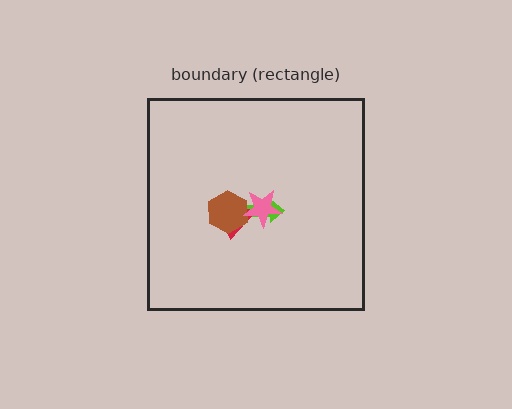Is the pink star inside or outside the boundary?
Inside.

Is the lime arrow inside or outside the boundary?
Inside.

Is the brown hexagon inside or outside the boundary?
Inside.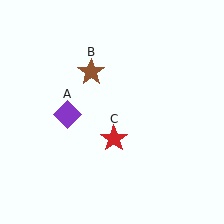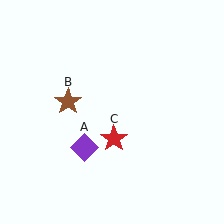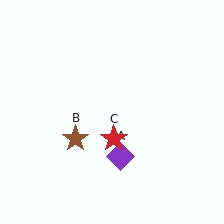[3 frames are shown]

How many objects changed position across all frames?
2 objects changed position: purple diamond (object A), brown star (object B).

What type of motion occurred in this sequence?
The purple diamond (object A), brown star (object B) rotated counterclockwise around the center of the scene.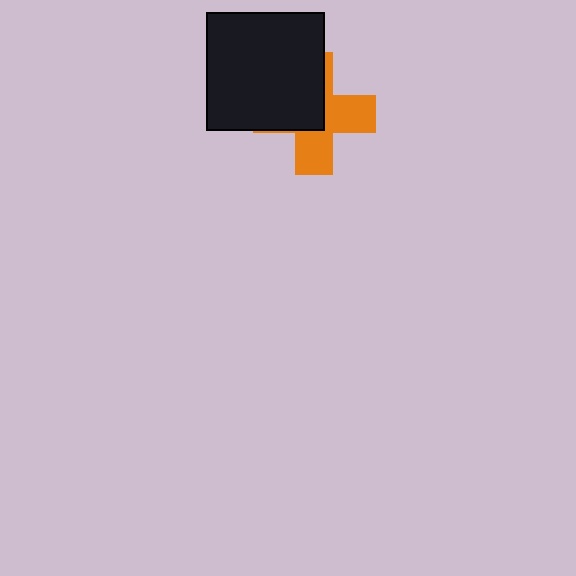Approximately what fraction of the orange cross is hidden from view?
Roughly 49% of the orange cross is hidden behind the black square.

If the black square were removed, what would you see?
You would see the complete orange cross.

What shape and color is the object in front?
The object in front is a black square.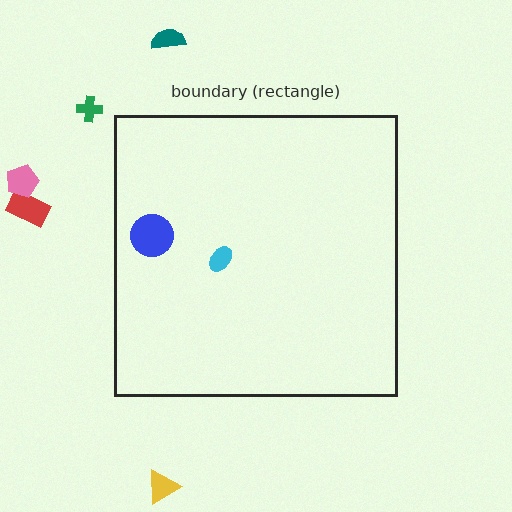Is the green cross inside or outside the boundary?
Outside.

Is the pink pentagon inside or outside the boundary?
Outside.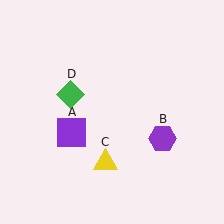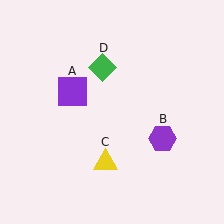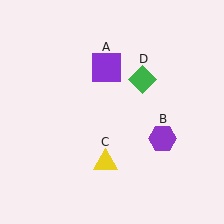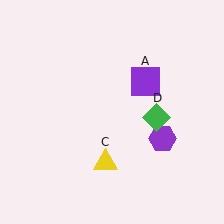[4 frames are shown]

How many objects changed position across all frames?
2 objects changed position: purple square (object A), green diamond (object D).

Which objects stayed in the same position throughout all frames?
Purple hexagon (object B) and yellow triangle (object C) remained stationary.